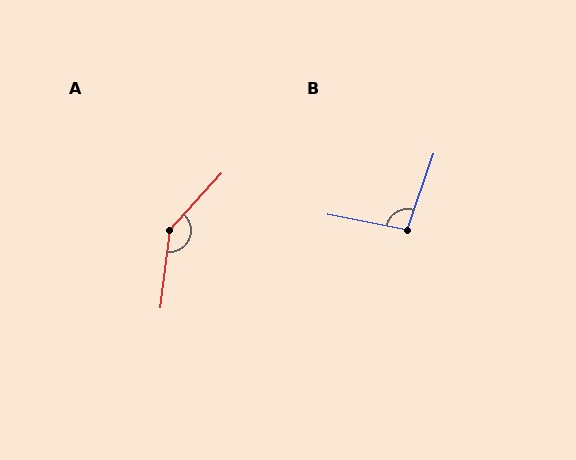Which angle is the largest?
A, at approximately 145 degrees.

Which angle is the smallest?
B, at approximately 98 degrees.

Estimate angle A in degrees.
Approximately 145 degrees.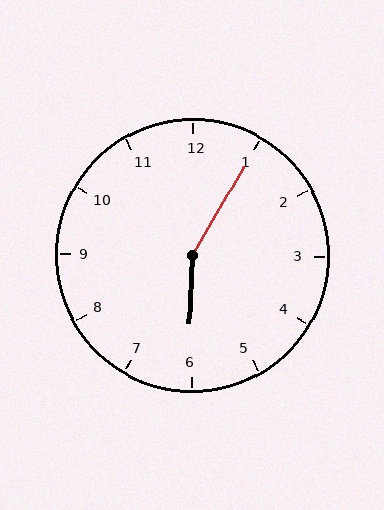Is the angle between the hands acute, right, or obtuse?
It is obtuse.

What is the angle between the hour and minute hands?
Approximately 152 degrees.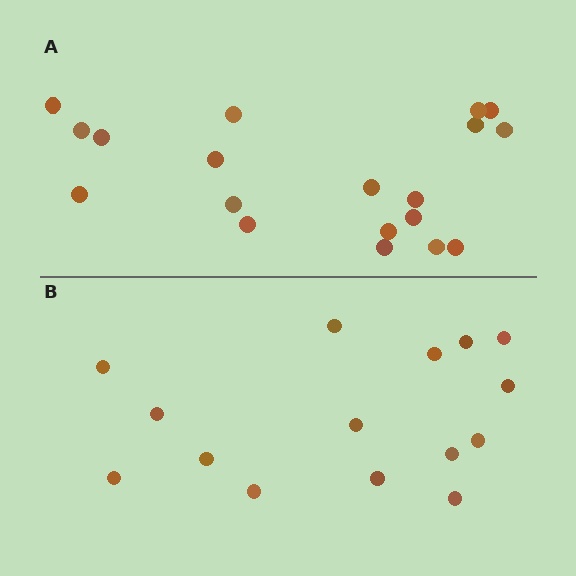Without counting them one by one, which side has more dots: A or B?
Region A (the top region) has more dots.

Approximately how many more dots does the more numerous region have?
Region A has about 4 more dots than region B.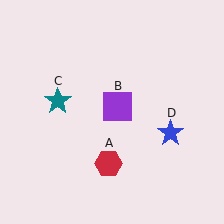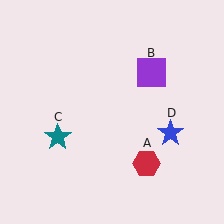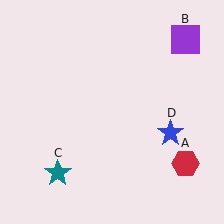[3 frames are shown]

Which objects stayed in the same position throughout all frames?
Blue star (object D) remained stationary.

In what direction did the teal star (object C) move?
The teal star (object C) moved down.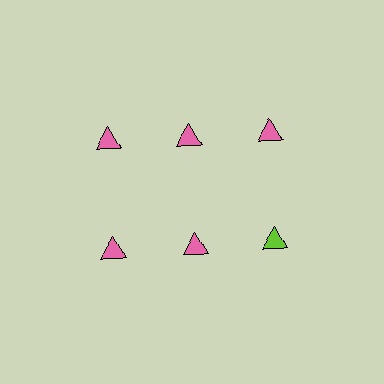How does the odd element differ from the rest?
It has a different color: lime instead of pink.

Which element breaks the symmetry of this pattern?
The lime triangle in the second row, center column breaks the symmetry. All other shapes are pink triangles.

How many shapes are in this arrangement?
There are 6 shapes arranged in a grid pattern.